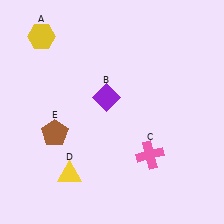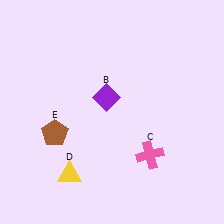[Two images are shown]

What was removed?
The yellow hexagon (A) was removed in Image 2.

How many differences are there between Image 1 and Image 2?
There is 1 difference between the two images.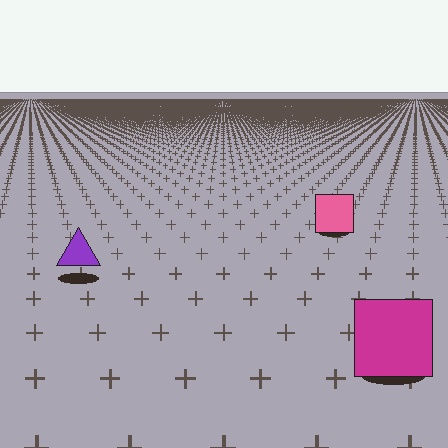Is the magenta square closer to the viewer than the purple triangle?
Yes. The magenta square is closer — you can tell from the texture gradient: the ground texture is coarser near it.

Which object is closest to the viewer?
The magenta square is closest. The texture marks near it are larger and more spread out.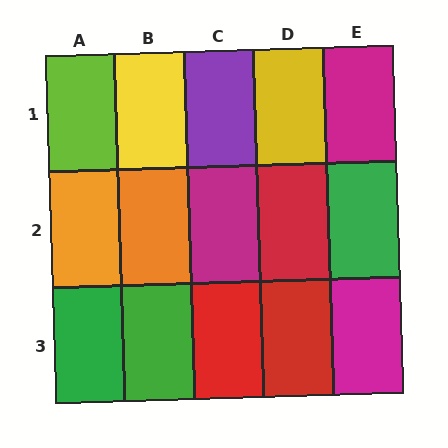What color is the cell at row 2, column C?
Magenta.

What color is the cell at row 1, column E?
Magenta.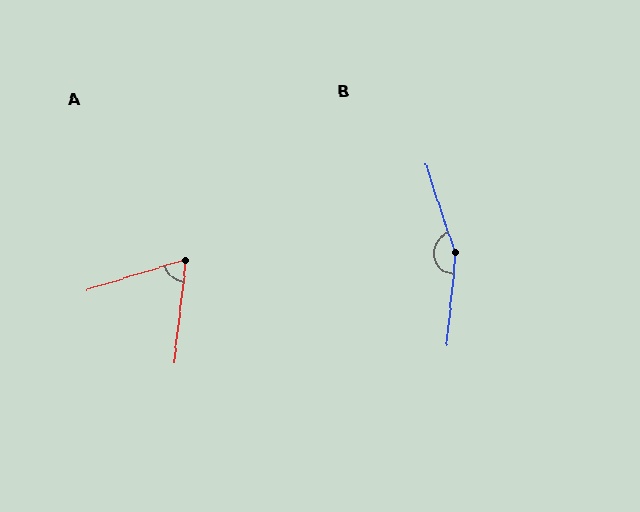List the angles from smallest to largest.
A (66°), B (157°).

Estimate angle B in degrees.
Approximately 157 degrees.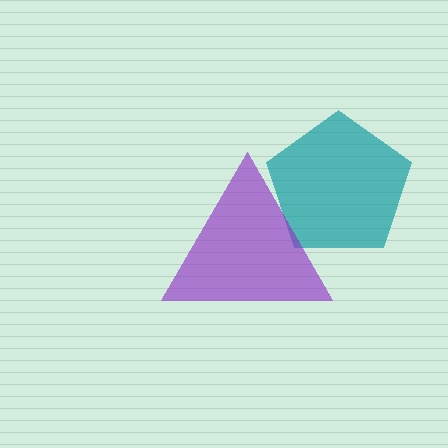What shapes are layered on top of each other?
The layered shapes are: a teal pentagon, a purple triangle.